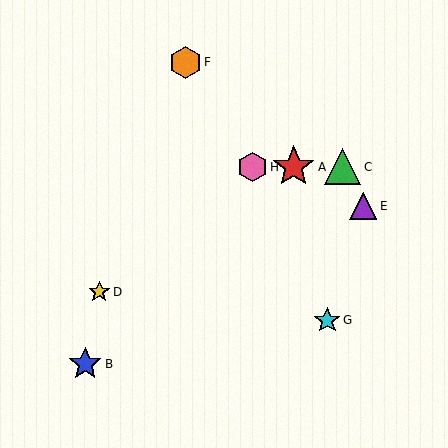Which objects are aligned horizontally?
Objects A, C, H are aligned horizontally.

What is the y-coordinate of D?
Object D is at y≈292.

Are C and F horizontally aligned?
No, C is at y≈167 and F is at y≈62.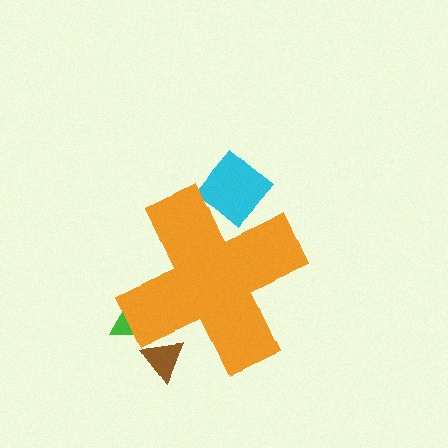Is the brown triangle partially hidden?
Yes, the brown triangle is partially hidden behind the orange cross.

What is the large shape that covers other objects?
An orange cross.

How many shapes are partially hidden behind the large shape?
3 shapes are partially hidden.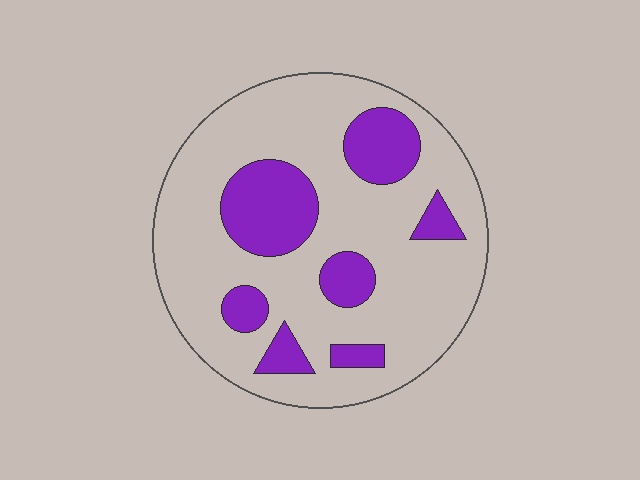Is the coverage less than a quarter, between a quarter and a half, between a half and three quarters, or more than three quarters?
Less than a quarter.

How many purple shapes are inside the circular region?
7.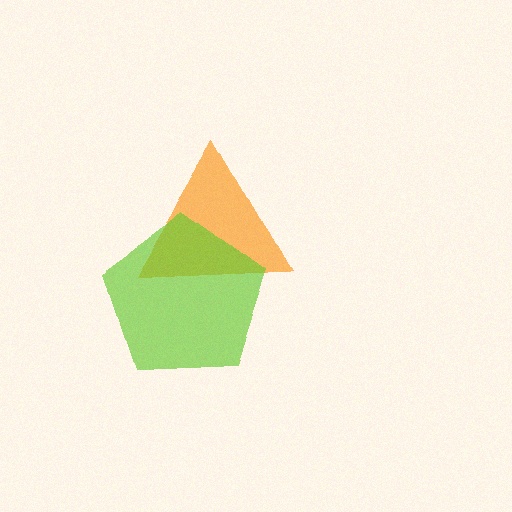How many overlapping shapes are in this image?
There are 2 overlapping shapes in the image.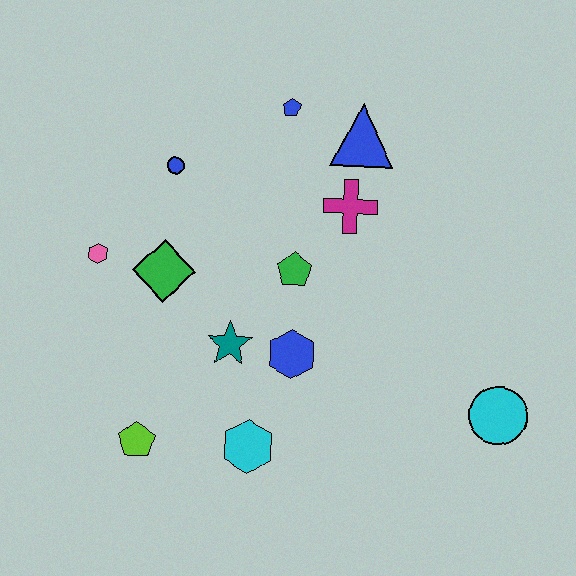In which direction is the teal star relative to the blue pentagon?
The teal star is below the blue pentagon.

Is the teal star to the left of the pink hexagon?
No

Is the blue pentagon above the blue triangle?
Yes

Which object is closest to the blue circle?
The green diamond is closest to the blue circle.